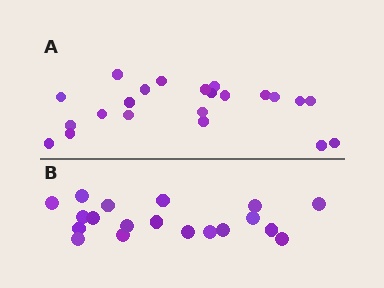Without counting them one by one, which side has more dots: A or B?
Region A (the top region) has more dots.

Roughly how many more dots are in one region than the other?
Region A has just a few more — roughly 2 or 3 more dots than region B.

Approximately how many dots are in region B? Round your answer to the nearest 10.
About 20 dots. (The exact count is 19, which rounds to 20.)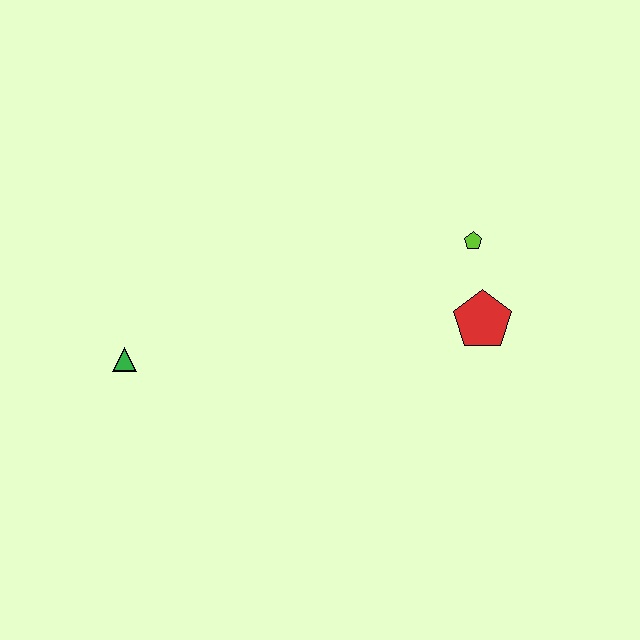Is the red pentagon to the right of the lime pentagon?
Yes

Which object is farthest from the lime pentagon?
The green triangle is farthest from the lime pentagon.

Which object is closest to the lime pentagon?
The red pentagon is closest to the lime pentagon.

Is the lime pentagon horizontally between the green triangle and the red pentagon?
Yes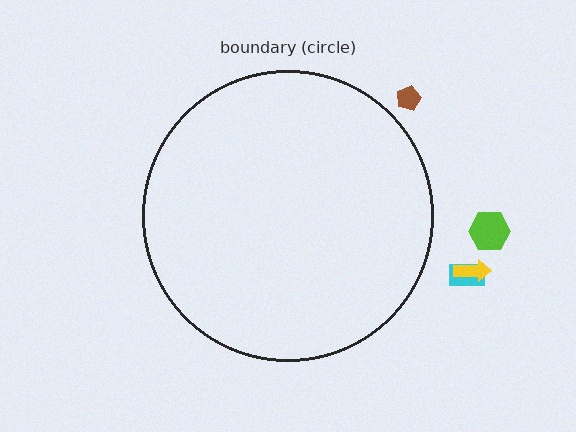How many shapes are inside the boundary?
0 inside, 4 outside.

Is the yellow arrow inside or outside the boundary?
Outside.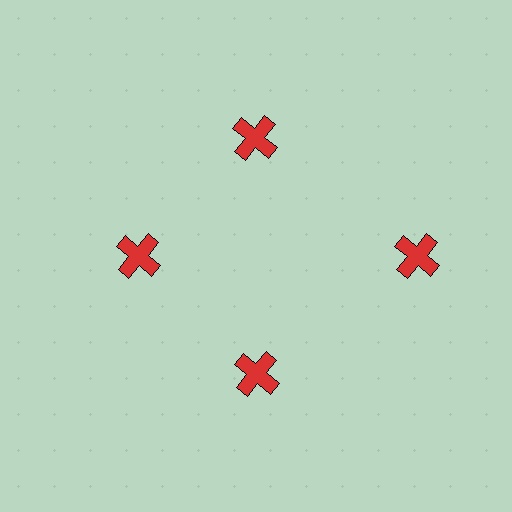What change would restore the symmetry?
The symmetry would be restored by moving it inward, back onto the ring so that all 4 crosses sit at equal angles and equal distance from the center.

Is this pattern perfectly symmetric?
No. The 4 red crosses are arranged in a ring, but one element near the 3 o'clock position is pushed outward from the center, breaking the 4-fold rotational symmetry.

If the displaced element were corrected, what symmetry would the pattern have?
It would have 4-fold rotational symmetry — the pattern would map onto itself every 90 degrees.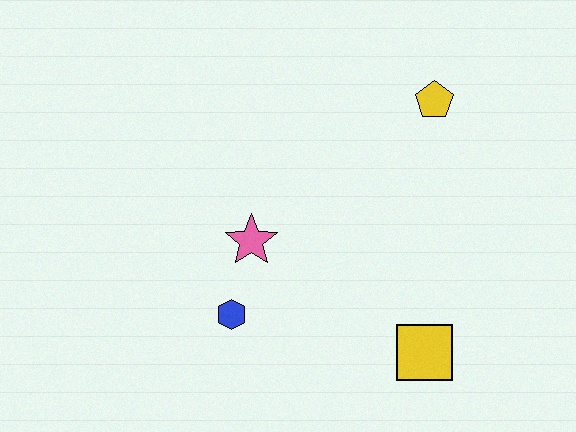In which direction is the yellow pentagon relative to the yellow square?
The yellow pentagon is above the yellow square.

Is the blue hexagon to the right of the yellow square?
No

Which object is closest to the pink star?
The blue hexagon is closest to the pink star.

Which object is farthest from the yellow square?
The yellow pentagon is farthest from the yellow square.